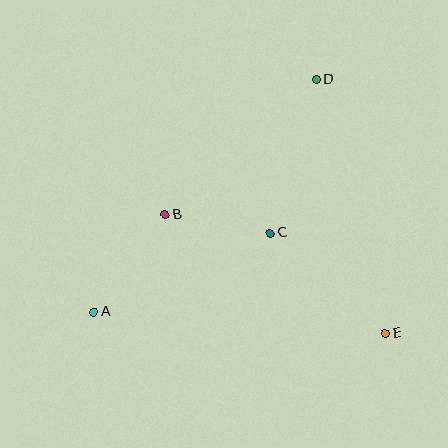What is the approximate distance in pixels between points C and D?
The distance between C and D is approximately 160 pixels.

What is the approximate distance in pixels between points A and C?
The distance between A and C is approximately 193 pixels.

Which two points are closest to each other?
Points B and C are closest to each other.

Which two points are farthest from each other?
Points A and D are farthest from each other.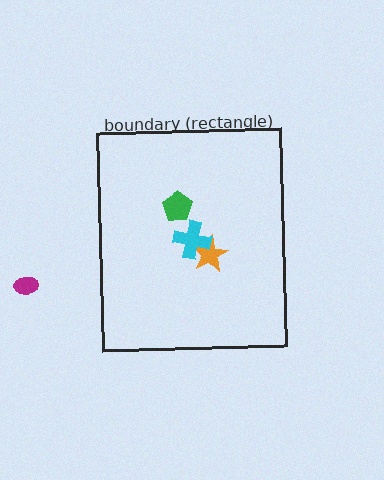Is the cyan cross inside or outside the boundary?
Inside.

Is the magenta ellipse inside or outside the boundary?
Outside.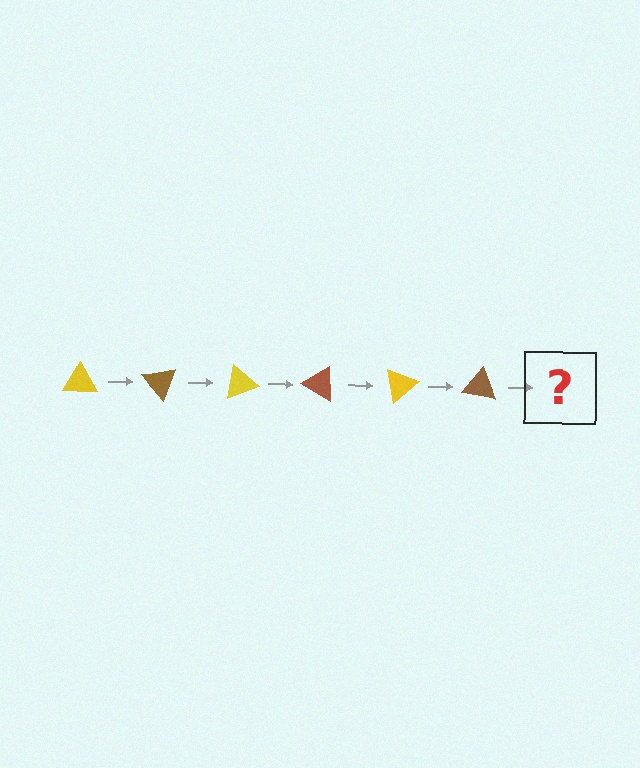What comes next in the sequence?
The next element should be a yellow triangle, rotated 300 degrees from the start.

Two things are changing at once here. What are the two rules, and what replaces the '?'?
The two rules are that it rotates 50 degrees each step and the color cycles through yellow and brown. The '?' should be a yellow triangle, rotated 300 degrees from the start.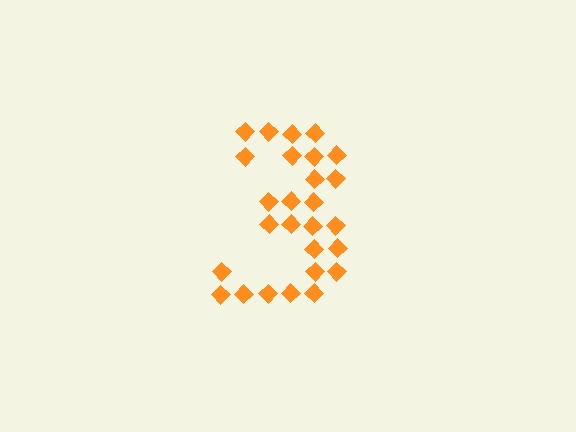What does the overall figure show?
The overall figure shows the digit 3.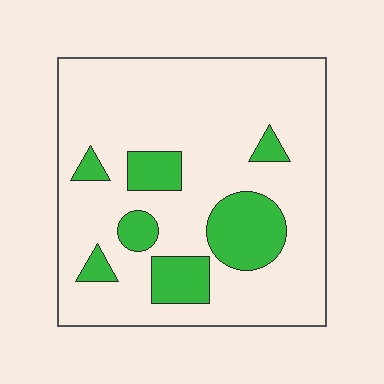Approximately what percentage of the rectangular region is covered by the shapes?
Approximately 20%.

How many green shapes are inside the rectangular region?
7.